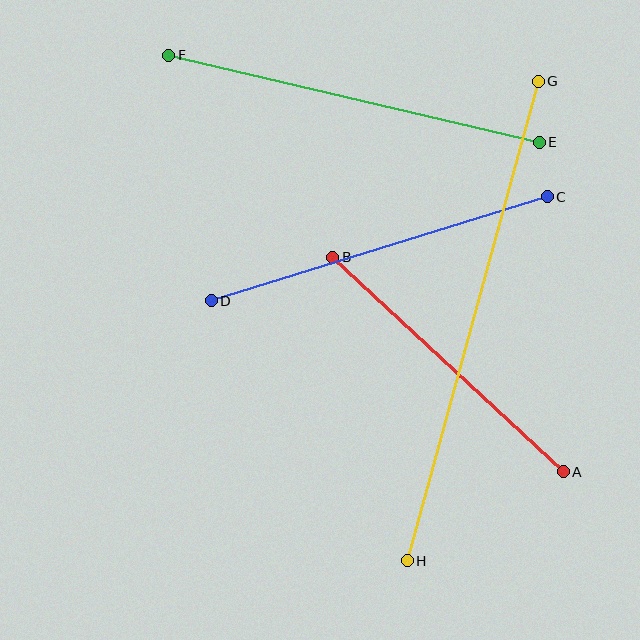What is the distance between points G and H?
The distance is approximately 497 pixels.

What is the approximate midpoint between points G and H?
The midpoint is at approximately (473, 321) pixels.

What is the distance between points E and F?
The distance is approximately 380 pixels.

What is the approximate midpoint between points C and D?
The midpoint is at approximately (379, 249) pixels.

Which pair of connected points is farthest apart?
Points G and H are farthest apart.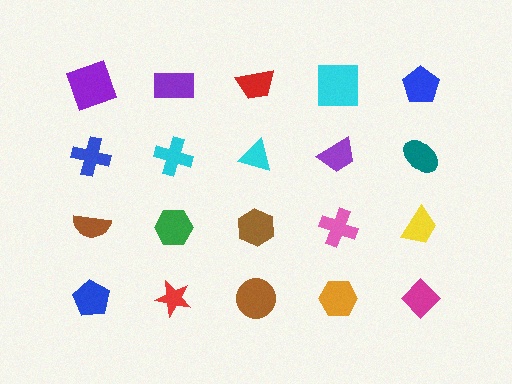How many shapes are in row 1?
5 shapes.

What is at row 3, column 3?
A brown hexagon.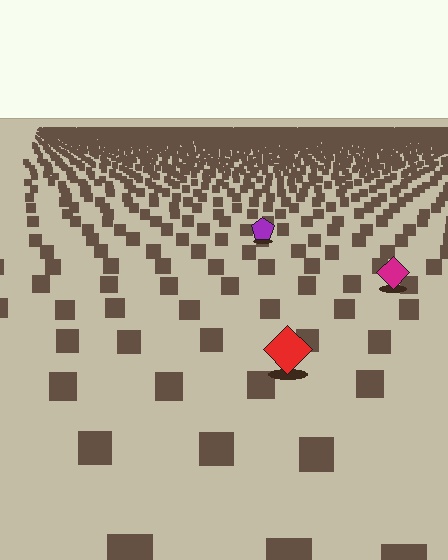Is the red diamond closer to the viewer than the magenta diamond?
Yes. The red diamond is closer — you can tell from the texture gradient: the ground texture is coarser near it.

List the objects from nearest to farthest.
From nearest to farthest: the red diamond, the magenta diamond, the purple pentagon.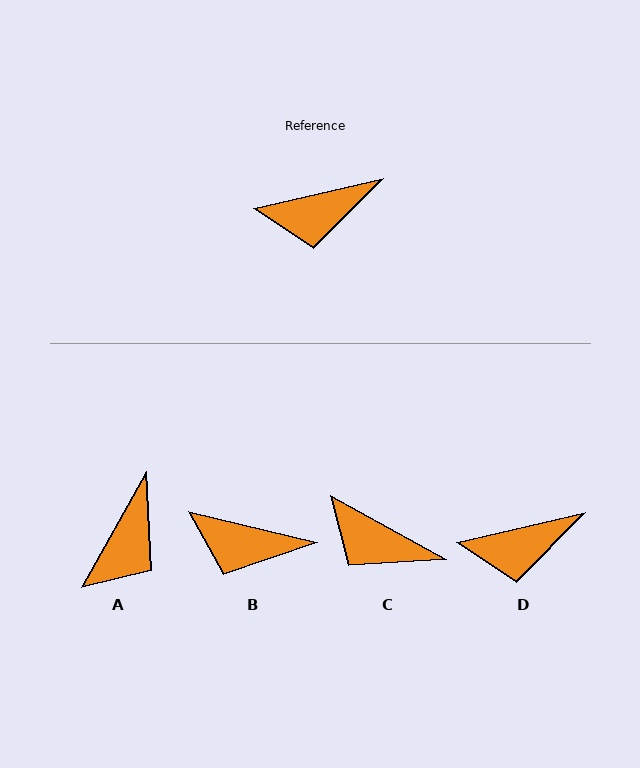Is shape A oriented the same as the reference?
No, it is off by about 48 degrees.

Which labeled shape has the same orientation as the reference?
D.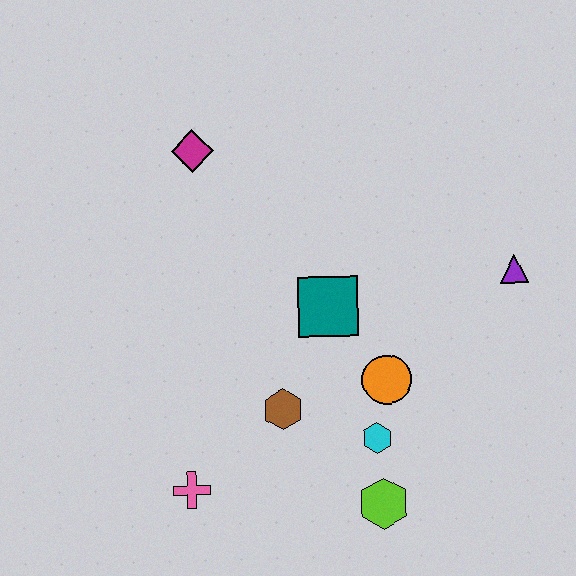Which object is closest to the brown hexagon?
The cyan hexagon is closest to the brown hexagon.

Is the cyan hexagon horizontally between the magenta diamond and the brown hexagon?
No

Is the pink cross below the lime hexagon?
No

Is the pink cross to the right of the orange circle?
No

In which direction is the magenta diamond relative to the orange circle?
The magenta diamond is above the orange circle.